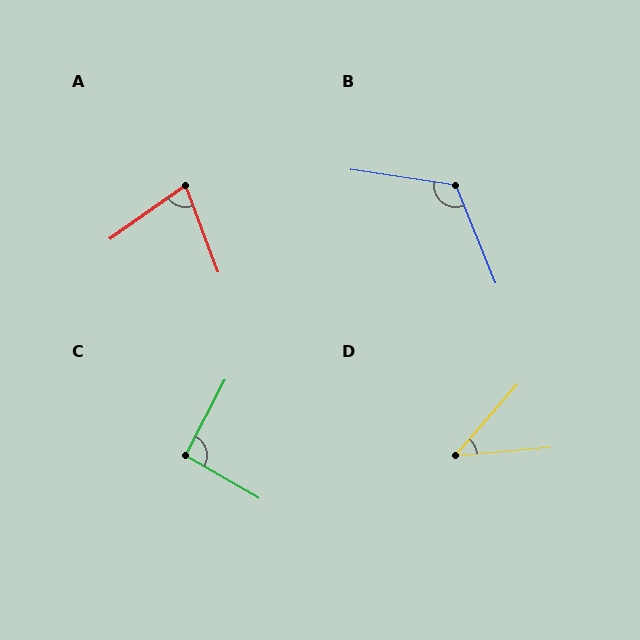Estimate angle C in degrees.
Approximately 92 degrees.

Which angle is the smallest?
D, at approximately 44 degrees.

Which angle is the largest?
B, at approximately 120 degrees.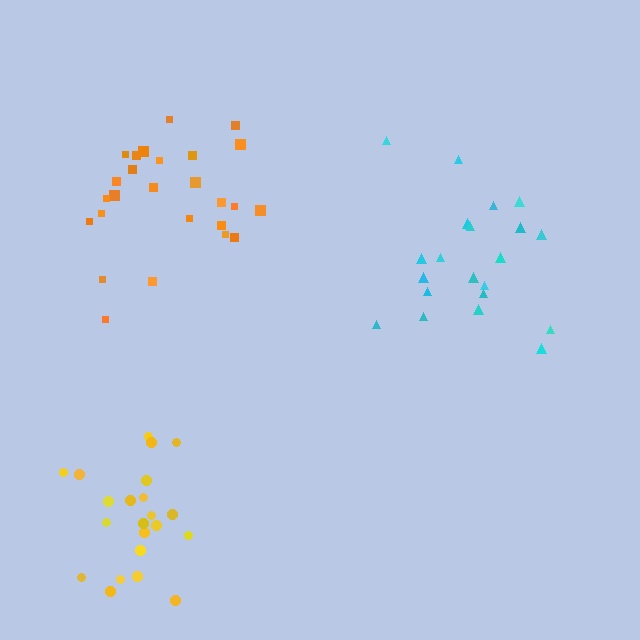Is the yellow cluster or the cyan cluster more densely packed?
Yellow.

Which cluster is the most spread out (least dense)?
Cyan.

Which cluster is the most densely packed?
Orange.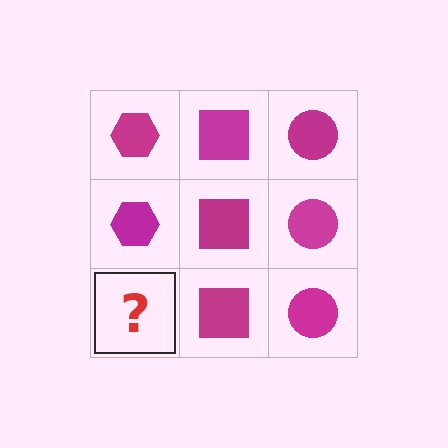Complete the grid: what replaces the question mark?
The question mark should be replaced with a magenta hexagon.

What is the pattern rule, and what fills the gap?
The rule is that each column has a consistent shape. The gap should be filled with a magenta hexagon.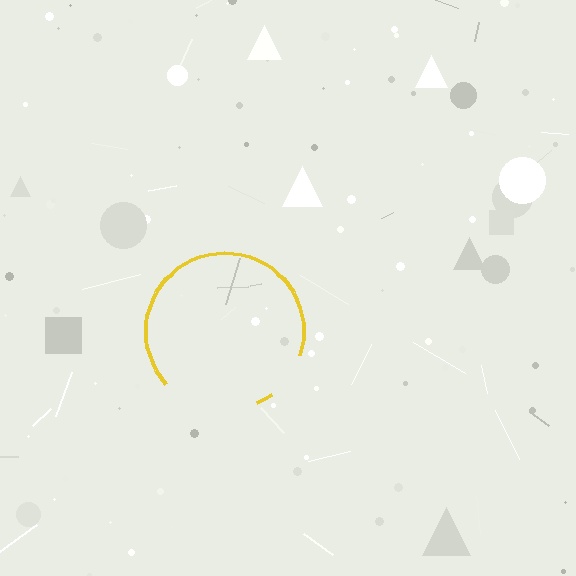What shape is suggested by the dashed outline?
The dashed outline suggests a circle.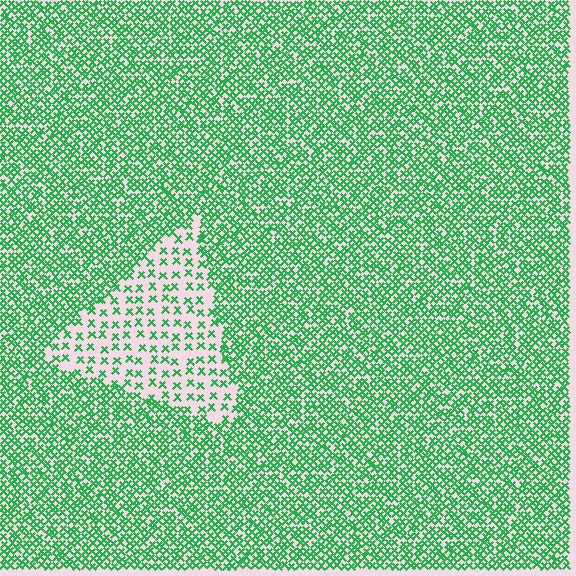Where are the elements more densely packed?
The elements are more densely packed outside the triangle boundary.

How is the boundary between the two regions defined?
The boundary is defined by a change in element density (approximately 2.7x ratio). All elements are the same color, size, and shape.